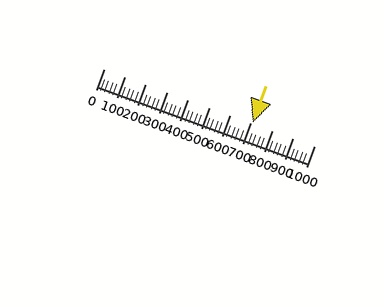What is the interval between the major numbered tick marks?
The major tick marks are spaced 100 units apart.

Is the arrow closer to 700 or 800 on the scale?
The arrow is closer to 700.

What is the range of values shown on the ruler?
The ruler shows values from 0 to 1000.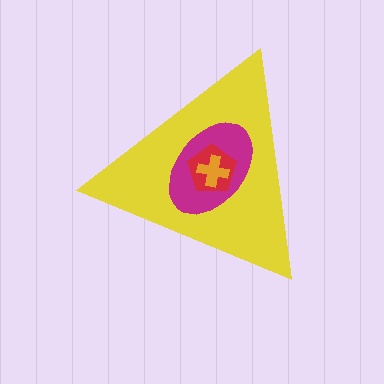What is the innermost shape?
The orange cross.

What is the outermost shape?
The yellow triangle.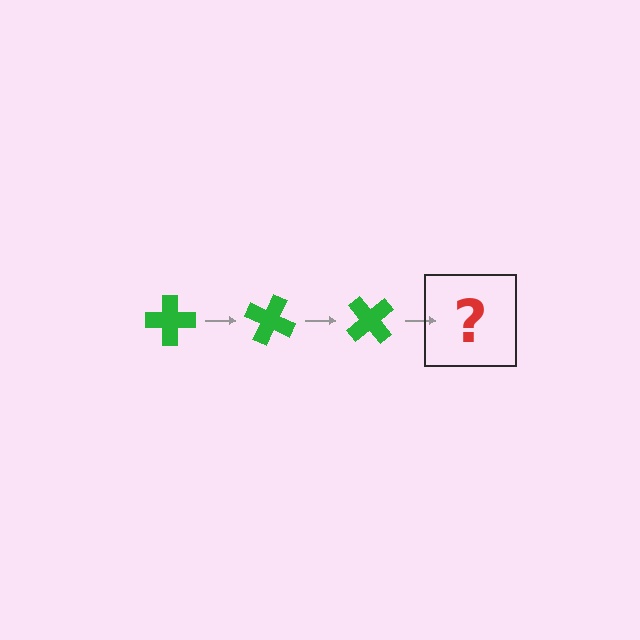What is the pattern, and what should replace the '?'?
The pattern is that the cross rotates 25 degrees each step. The '?' should be a green cross rotated 75 degrees.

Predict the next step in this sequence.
The next step is a green cross rotated 75 degrees.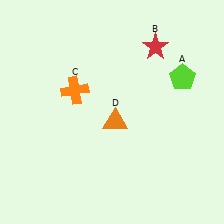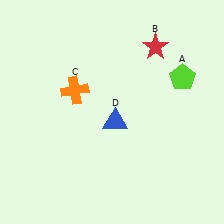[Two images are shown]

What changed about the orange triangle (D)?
In Image 1, D is orange. In Image 2, it changed to blue.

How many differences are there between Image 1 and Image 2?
There is 1 difference between the two images.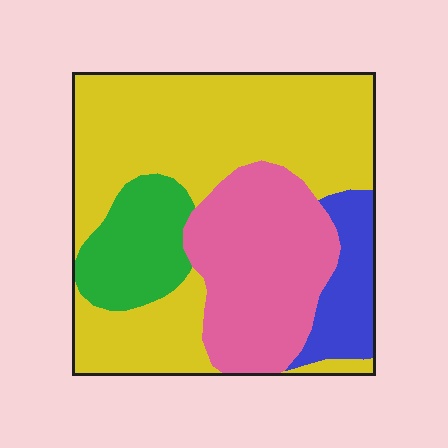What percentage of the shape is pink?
Pink takes up about one quarter (1/4) of the shape.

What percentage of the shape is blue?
Blue takes up less than a quarter of the shape.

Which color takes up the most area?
Yellow, at roughly 50%.